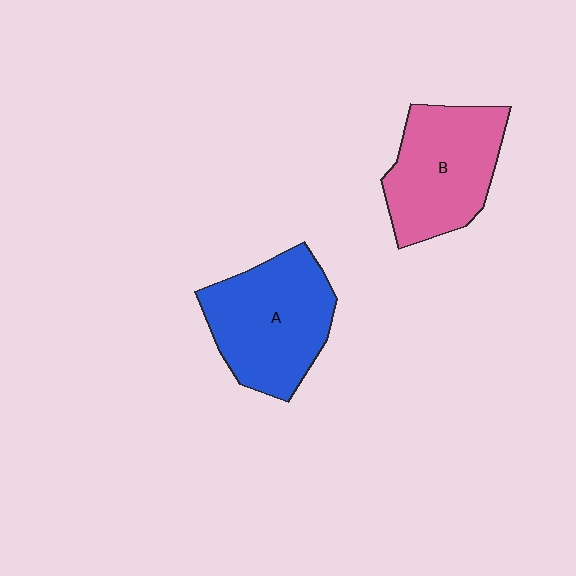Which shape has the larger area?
Shape A (blue).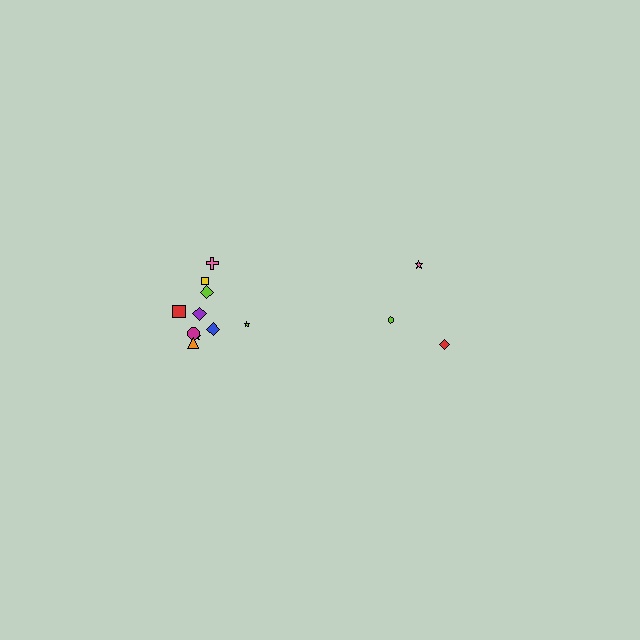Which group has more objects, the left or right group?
The left group.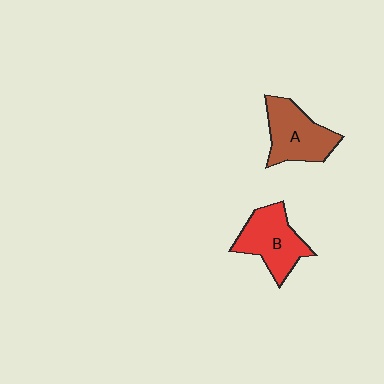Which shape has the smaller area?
Shape B (red).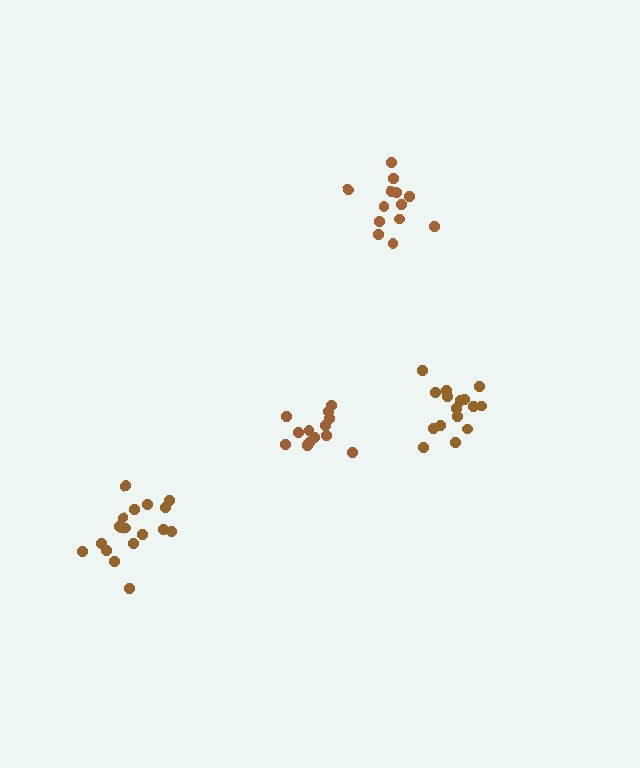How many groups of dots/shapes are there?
There are 4 groups.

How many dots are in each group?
Group 1: 16 dots, Group 2: 14 dots, Group 3: 18 dots, Group 4: 13 dots (61 total).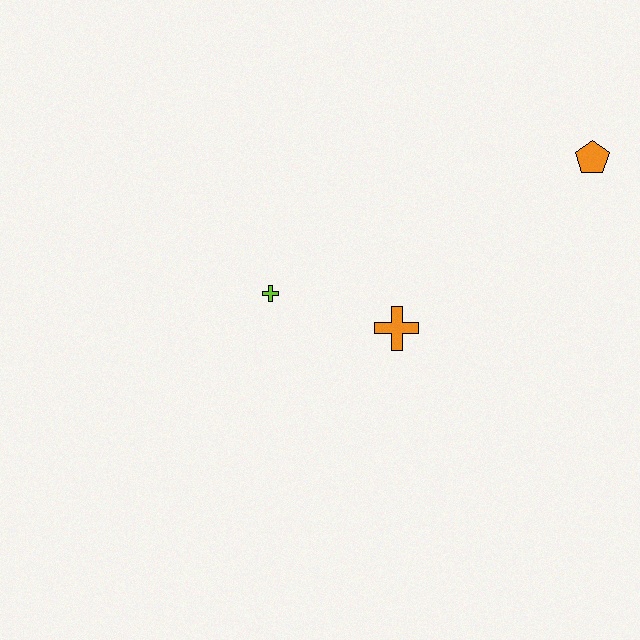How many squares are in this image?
There are no squares.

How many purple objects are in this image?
There are no purple objects.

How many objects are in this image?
There are 3 objects.